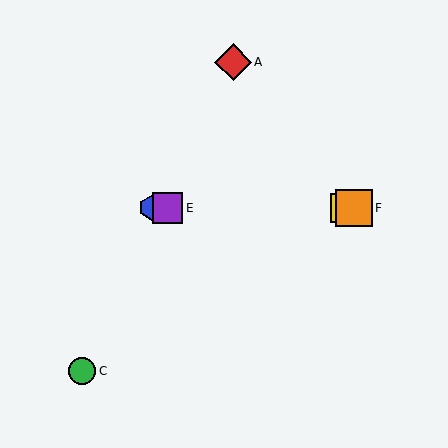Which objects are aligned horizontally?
Objects B, D, E, F are aligned horizontally.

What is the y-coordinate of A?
Object A is at y≈62.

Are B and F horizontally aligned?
Yes, both are at y≈208.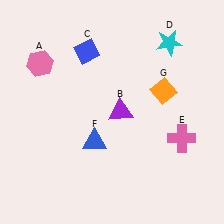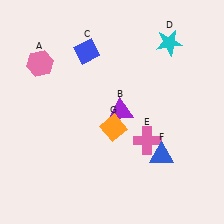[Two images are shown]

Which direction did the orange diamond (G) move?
The orange diamond (G) moved left.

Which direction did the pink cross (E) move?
The pink cross (E) moved left.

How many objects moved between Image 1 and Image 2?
3 objects moved between the two images.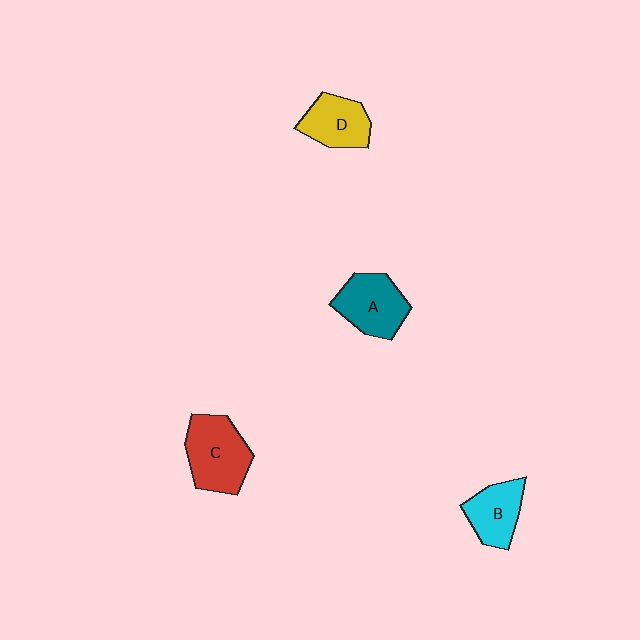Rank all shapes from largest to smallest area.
From largest to smallest: C (red), A (teal), D (yellow), B (cyan).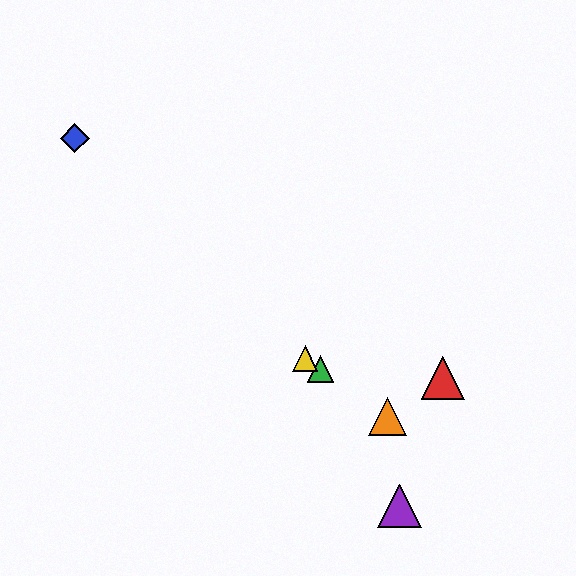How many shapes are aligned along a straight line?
3 shapes (the green triangle, the yellow triangle, the orange triangle) are aligned along a straight line.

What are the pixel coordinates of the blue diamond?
The blue diamond is at (75, 138).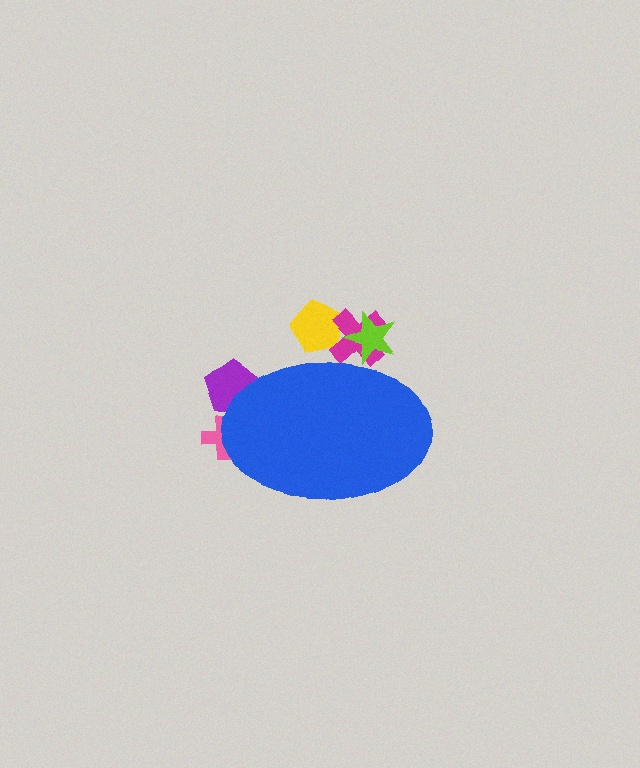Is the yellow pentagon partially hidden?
Yes, the yellow pentagon is partially hidden behind the blue ellipse.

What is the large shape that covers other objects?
A blue ellipse.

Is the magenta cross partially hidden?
Yes, the magenta cross is partially hidden behind the blue ellipse.